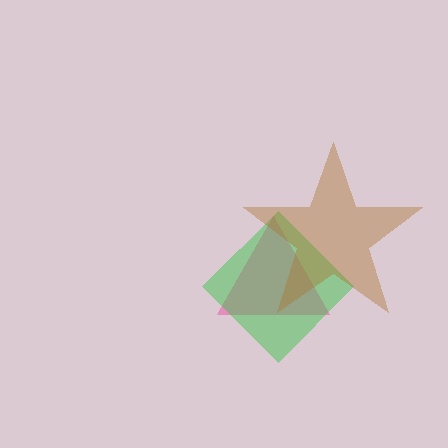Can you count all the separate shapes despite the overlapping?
Yes, there are 3 separate shapes.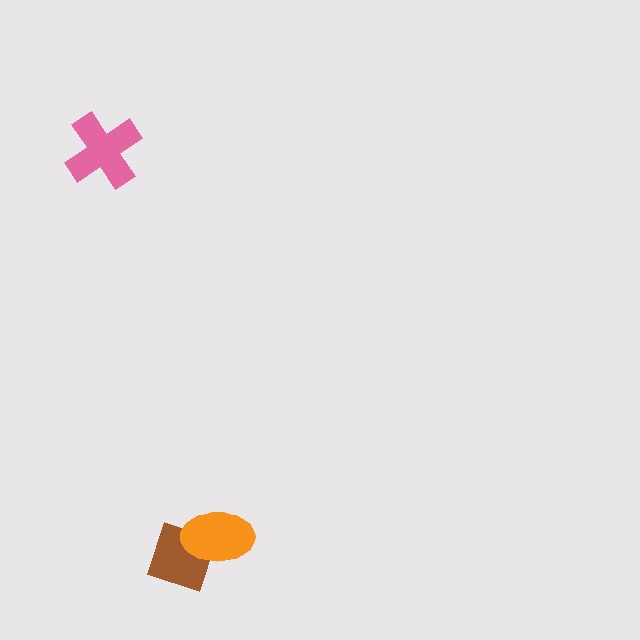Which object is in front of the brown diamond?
The orange ellipse is in front of the brown diamond.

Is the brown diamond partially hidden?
Yes, it is partially covered by another shape.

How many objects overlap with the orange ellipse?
1 object overlaps with the orange ellipse.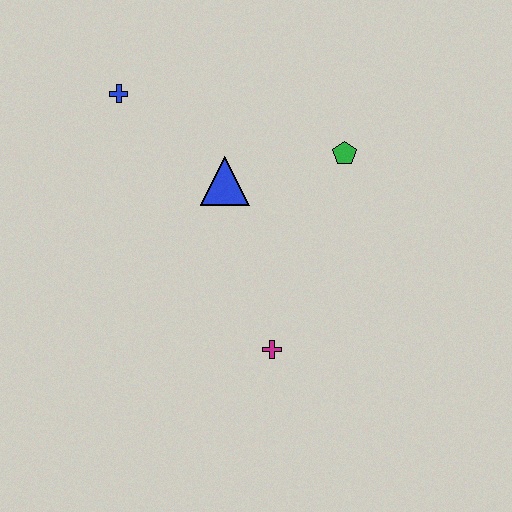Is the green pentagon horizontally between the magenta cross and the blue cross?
No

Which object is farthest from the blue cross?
The magenta cross is farthest from the blue cross.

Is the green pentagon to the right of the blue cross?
Yes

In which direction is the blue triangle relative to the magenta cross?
The blue triangle is above the magenta cross.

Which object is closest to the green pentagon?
The blue triangle is closest to the green pentagon.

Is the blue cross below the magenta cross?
No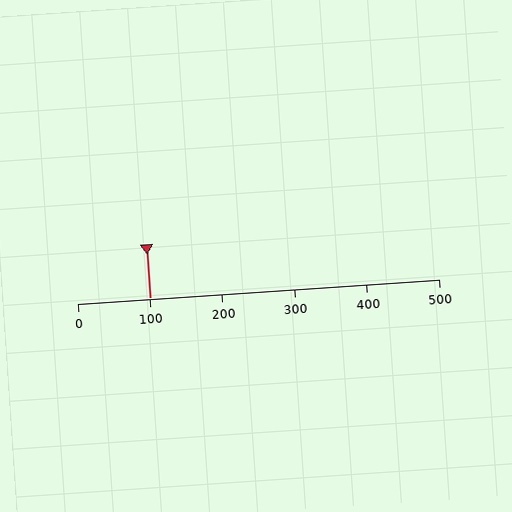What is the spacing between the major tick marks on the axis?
The major ticks are spaced 100 apart.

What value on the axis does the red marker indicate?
The marker indicates approximately 100.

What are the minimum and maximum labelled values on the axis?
The axis runs from 0 to 500.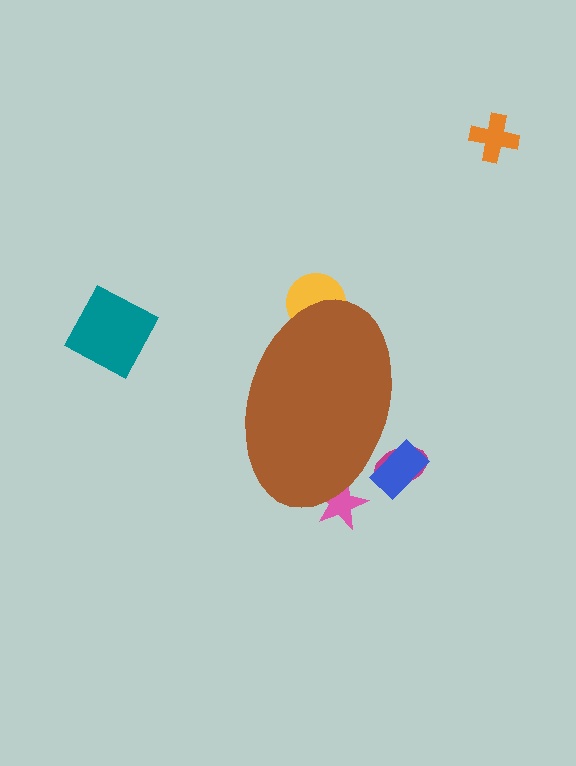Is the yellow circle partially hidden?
Yes, the yellow circle is partially hidden behind the brown ellipse.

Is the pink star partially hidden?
Yes, the pink star is partially hidden behind the brown ellipse.